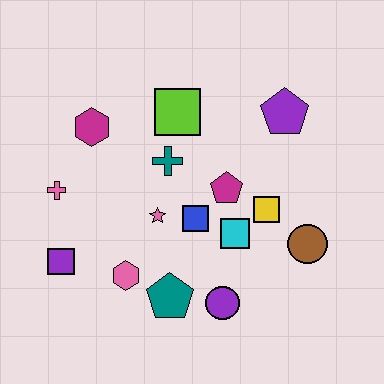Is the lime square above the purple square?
Yes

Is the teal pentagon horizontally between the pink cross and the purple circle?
Yes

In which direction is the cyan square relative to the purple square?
The cyan square is to the right of the purple square.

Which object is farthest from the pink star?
The purple pentagon is farthest from the pink star.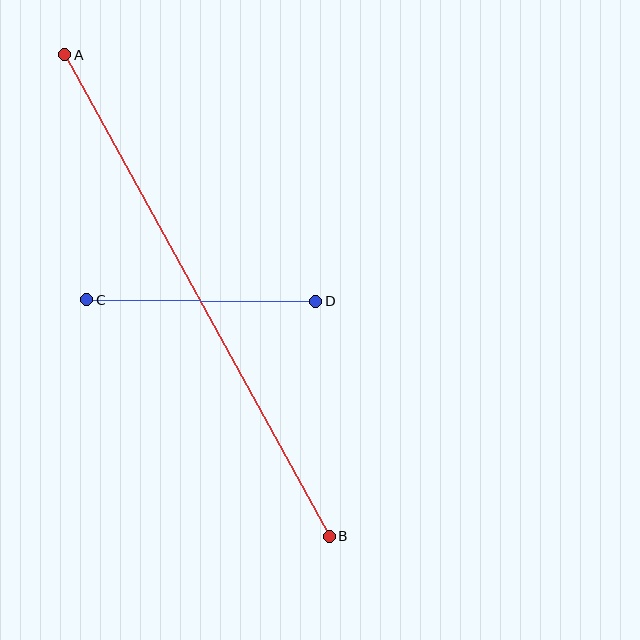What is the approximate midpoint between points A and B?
The midpoint is at approximately (197, 296) pixels.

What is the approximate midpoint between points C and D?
The midpoint is at approximately (201, 301) pixels.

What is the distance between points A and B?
The distance is approximately 549 pixels.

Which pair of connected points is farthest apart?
Points A and B are farthest apart.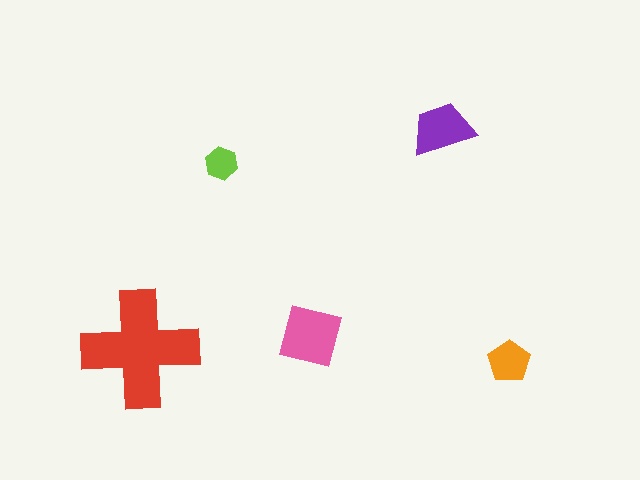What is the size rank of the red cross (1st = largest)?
1st.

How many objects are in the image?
There are 5 objects in the image.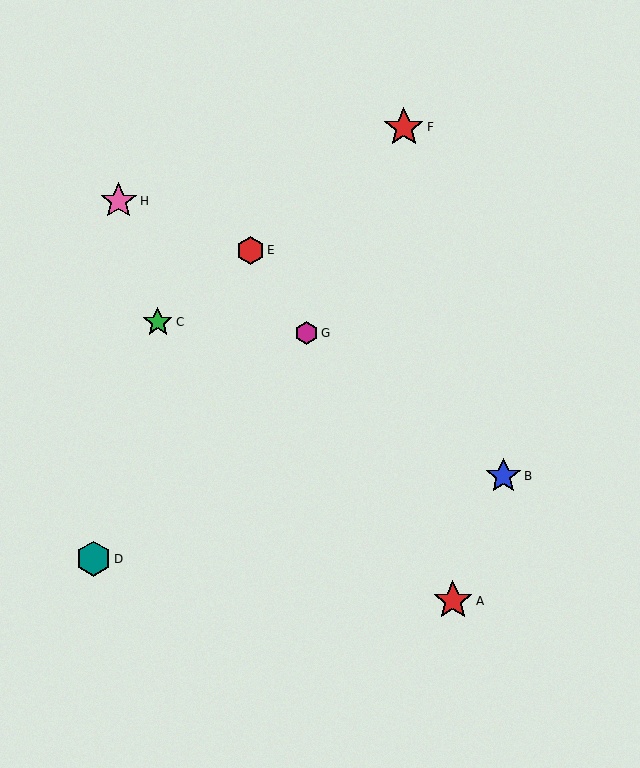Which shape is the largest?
The red star (labeled A) is the largest.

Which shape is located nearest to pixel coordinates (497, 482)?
The blue star (labeled B) at (503, 476) is nearest to that location.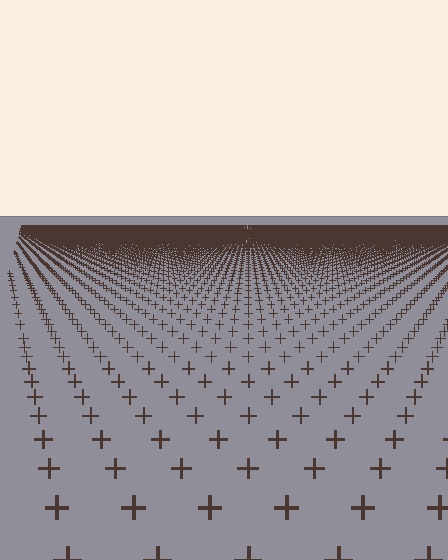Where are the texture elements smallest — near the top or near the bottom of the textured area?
Near the top.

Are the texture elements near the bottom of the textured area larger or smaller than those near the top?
Larger. Near the bottom, elements are closer to the viewer and appear at a bigger on-screen size.